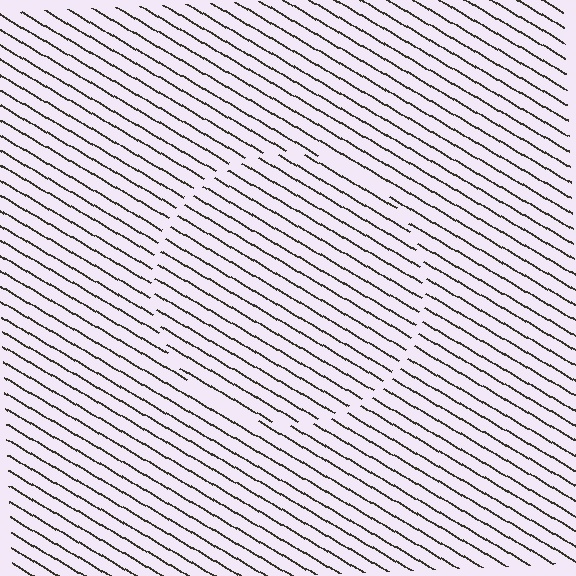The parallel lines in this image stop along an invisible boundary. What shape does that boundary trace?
An illusory circle. The interior of the shape contains the same grating, shifted by half a period — the contour is defined by the phase discontinuity where line-ends from the inner and outer gratings abut.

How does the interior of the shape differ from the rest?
The interior of the shape contains the same grating, shifted by half a period — the contour is defined by the phase discontinuity where line-ends from the inner and outer gratings abut.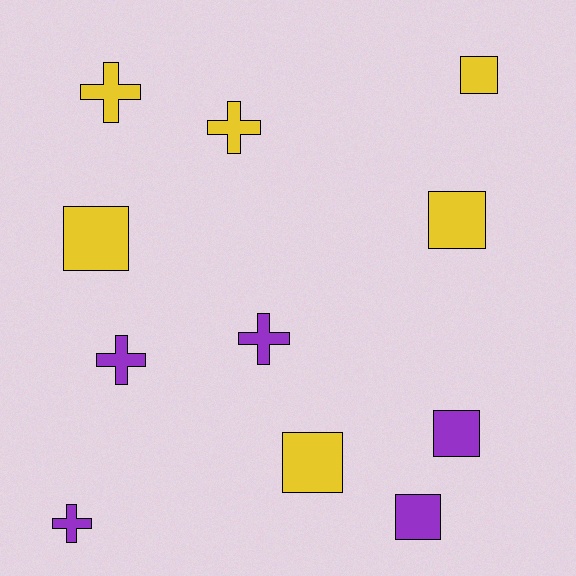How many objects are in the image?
There are 11 objects.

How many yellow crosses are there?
There are 2 yellow crosses.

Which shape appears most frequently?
Square, with 6 objects.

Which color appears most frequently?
Yellow, with 6 objects.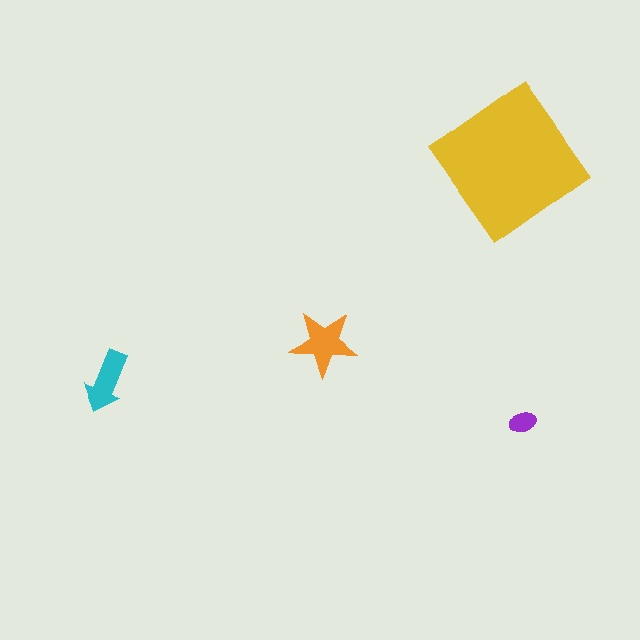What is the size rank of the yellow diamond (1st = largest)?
1st.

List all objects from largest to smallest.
The yellow diamond, the orange star, the cyan arrow, the purple ellipse.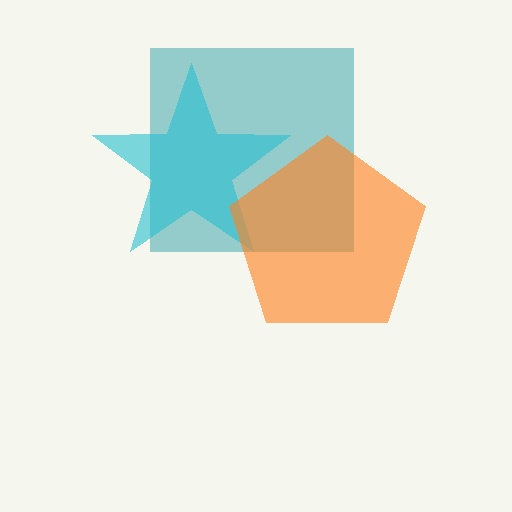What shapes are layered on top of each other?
The layered shapes are: a teal square, a cyan star, an orange pentagon.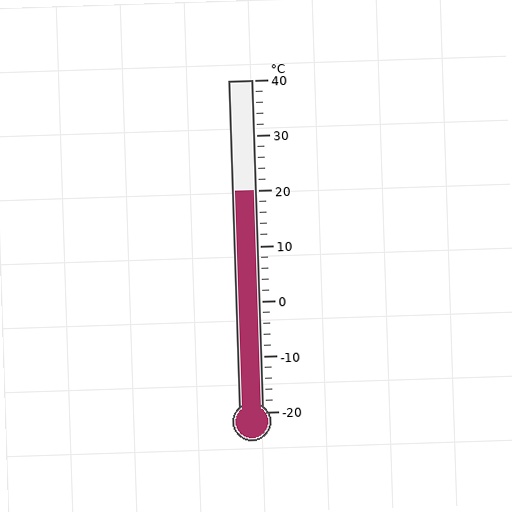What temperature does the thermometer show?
The thermometer shows approximately 20°C.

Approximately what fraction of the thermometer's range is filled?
The thermometer is filled to approximately 65% of its range.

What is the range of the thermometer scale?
The thermometer scale ranges from -20°C to 40°C.